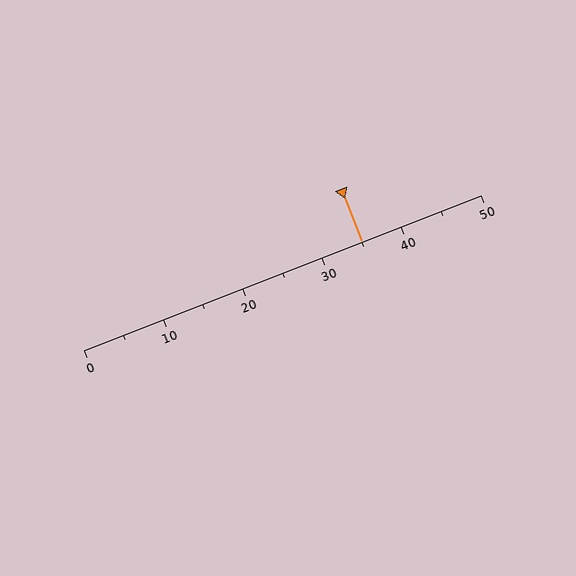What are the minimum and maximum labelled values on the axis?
The axis runs from 0 to 50.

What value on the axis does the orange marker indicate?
The marker indicates approximately 35.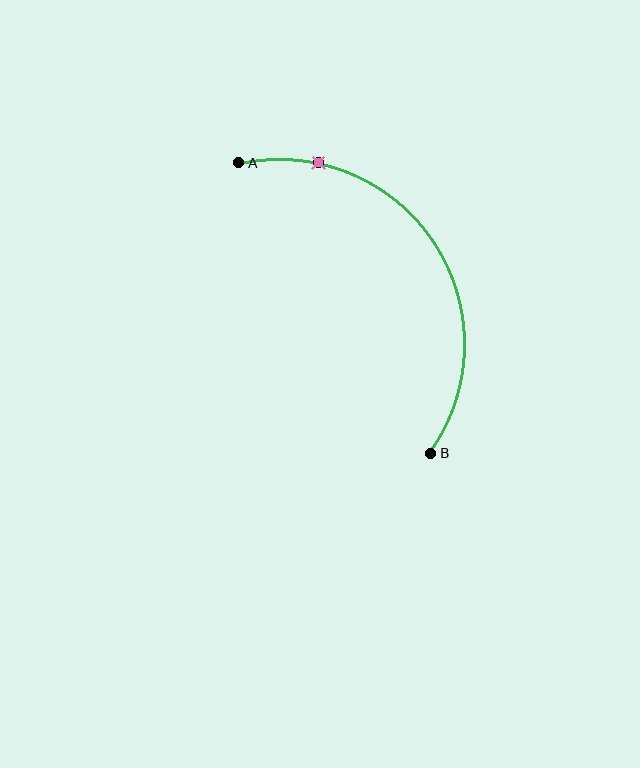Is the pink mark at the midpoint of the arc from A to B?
No. The pink mark lies on the arc but is closer to endpoint A. The arc midpoint would be at the point on the curve equidistant along the arc from both A and B.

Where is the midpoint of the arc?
The arc midpoint is the point on the curve farthest from the straight line joining A and B. It sits to the right of that line.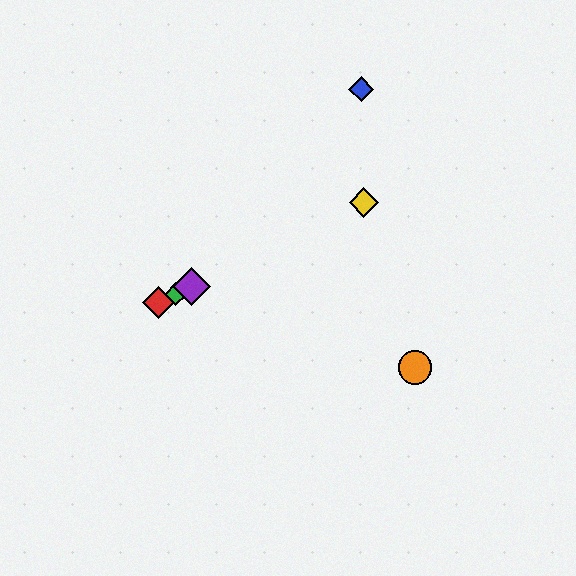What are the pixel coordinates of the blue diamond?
The blue diamond is at (361, 89).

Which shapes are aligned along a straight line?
The red diamond, the green diamond, the yellow diamond, the purple diamond are aligned along a straight line.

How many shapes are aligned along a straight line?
4 shapes (the red diamond, the green diamond, the yellow diamond, the purple diamond) are aligned along a straight line.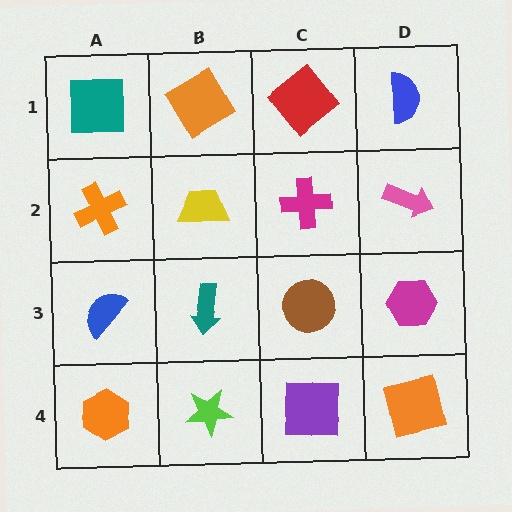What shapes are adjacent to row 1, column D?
A pink arrow (row 2, column D), a red diamond (row 1, column C).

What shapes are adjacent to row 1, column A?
An orange cross (row 2, column A), an orange diamond (row 1, column B).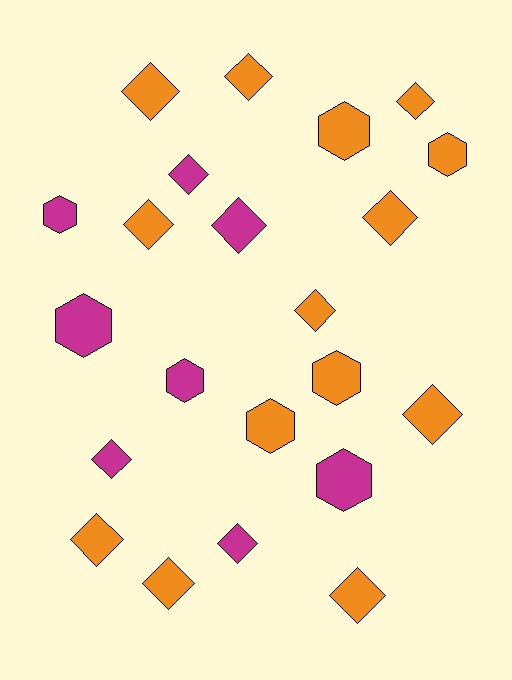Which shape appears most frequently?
Diamond, with 14 objects.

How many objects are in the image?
There are 22 objects.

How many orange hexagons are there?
There are 4 orange hexagons.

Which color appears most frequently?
Orange, with 14 objects.